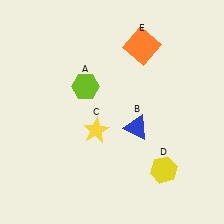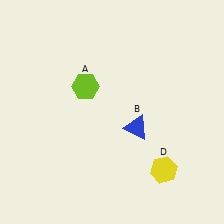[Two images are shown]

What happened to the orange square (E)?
The orange square (E) was removed in Image 2. It was in the top-right area of Image 1.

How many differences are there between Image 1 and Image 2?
There are 2 differences between the two images.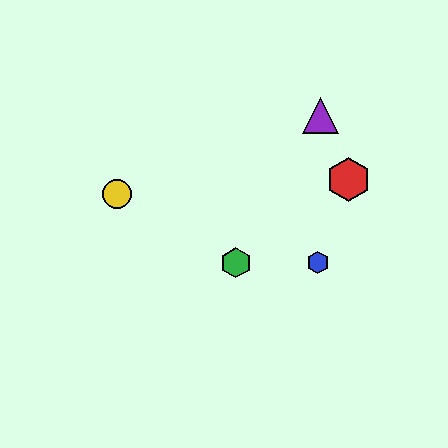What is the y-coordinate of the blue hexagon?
The blue hexagon is at y≈263.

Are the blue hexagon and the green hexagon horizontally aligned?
Yes, both are at y≈263.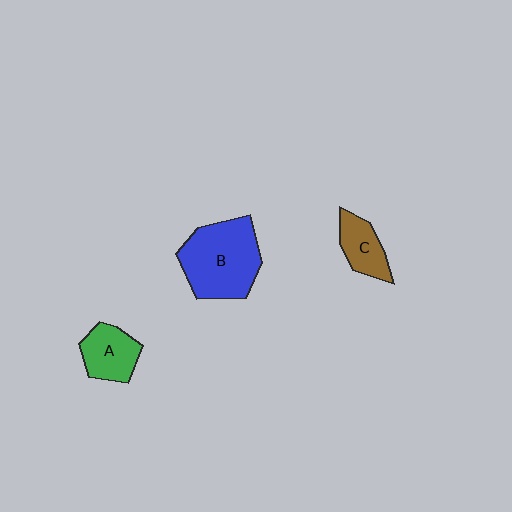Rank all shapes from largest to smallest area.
From largest to smallest: B (blue), A (green), C (brown).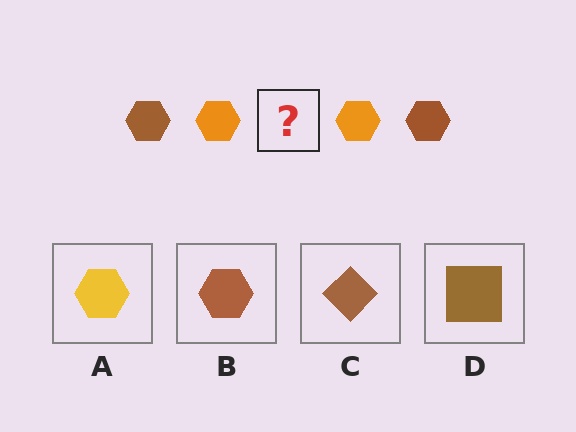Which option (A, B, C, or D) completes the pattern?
B.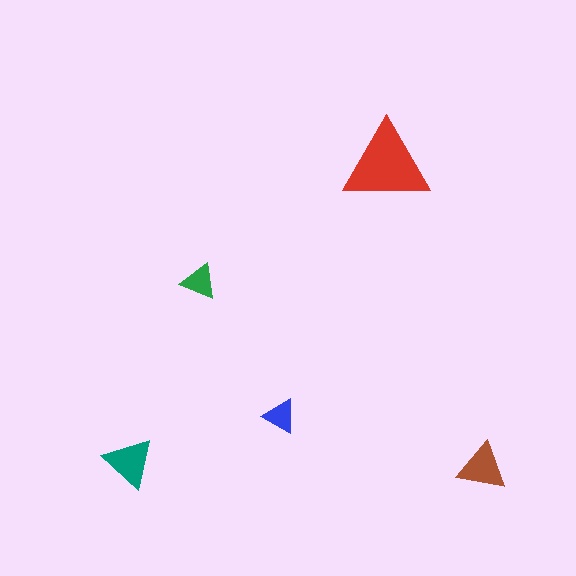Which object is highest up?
The red triangle is topmost.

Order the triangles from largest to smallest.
the red one, the teal one, the brown one, the green one, the blue one.